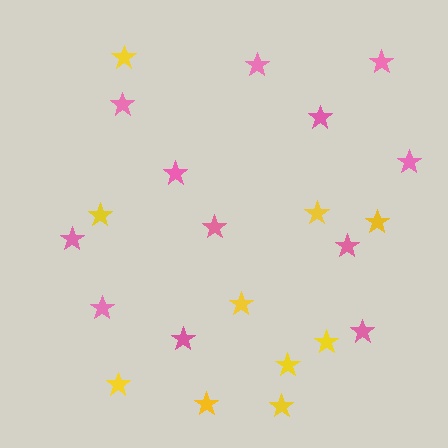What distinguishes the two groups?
There are 2 groups: one group of yellow stars (10) and one group of pink stars (12).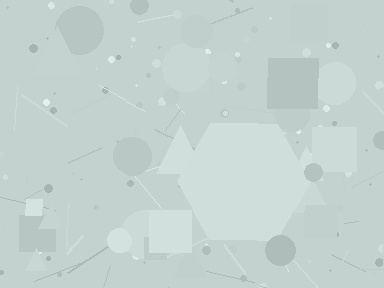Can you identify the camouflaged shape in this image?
The camouflaged shape is a hexagon.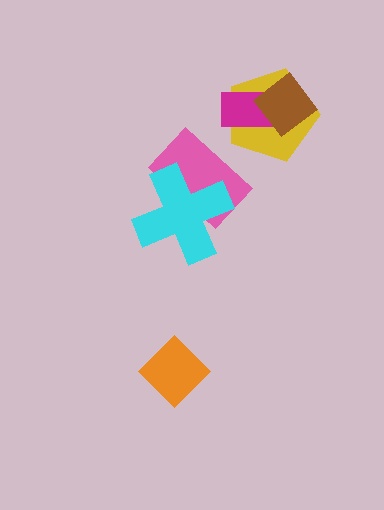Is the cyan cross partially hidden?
No, no other shape covers it.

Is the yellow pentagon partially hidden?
Yes, it is partially covered by another shape.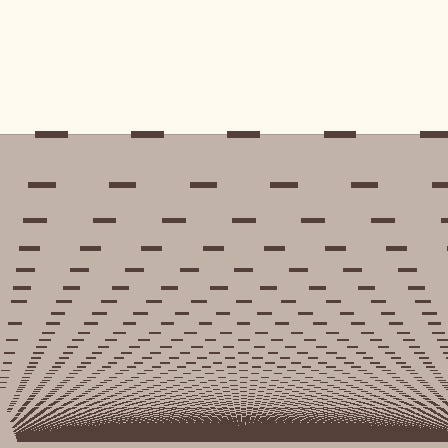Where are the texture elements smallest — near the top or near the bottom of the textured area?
Near the bottom.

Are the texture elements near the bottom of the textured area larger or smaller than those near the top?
Smaller. The gradient is inverted — elements near the bottom are smaller and denser.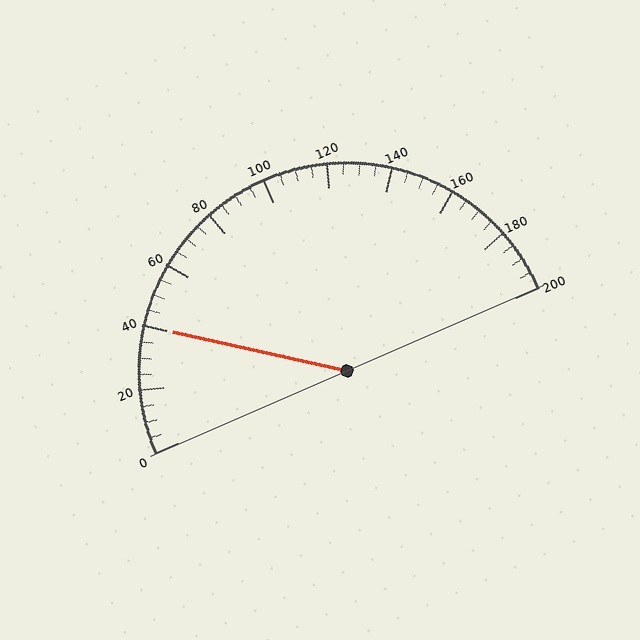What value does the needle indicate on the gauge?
The needle indicates approximately 40.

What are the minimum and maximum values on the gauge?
The gauge ranges from 0 to 200.